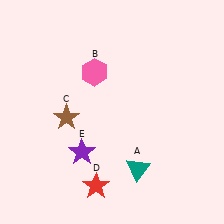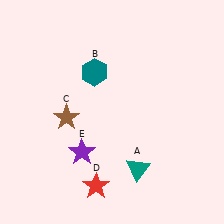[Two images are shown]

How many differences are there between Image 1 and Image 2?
There is 1 difference between the two images.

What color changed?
The hexagon (B) changed from pink in Image 1 to teal in Image 2.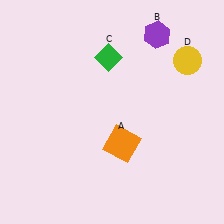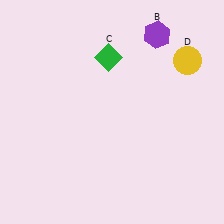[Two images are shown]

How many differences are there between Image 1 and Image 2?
There is 1 difference between the two images.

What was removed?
The orange square (A) was removed in Image 2.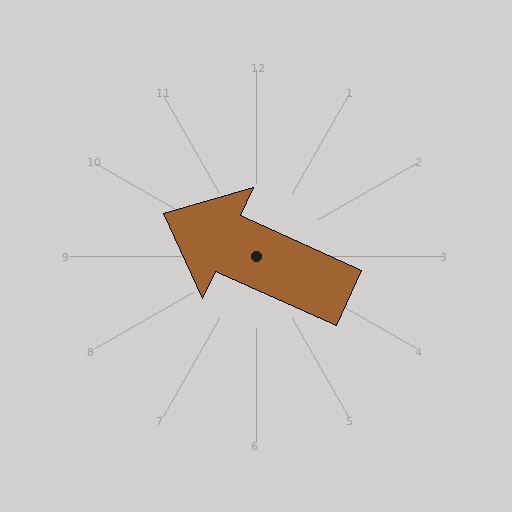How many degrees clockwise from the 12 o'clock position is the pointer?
Approximately 294 degrees.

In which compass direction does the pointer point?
Northwest.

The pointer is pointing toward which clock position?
Roughly 10 o'clock.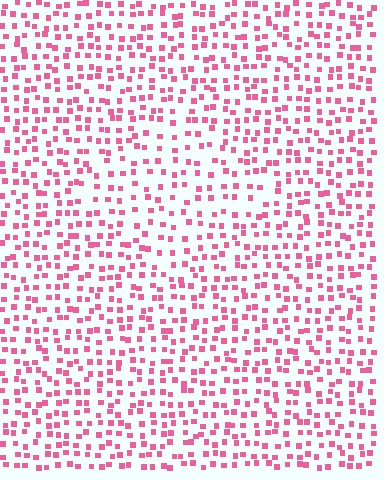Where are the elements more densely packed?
The elements are more densely packed outside the diamond boundary.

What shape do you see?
I see a diamond.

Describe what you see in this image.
The image contains small pink elements arranged at two different densities. A diamond-shaped region is visible where the elements are less densely packed than the surrounding area.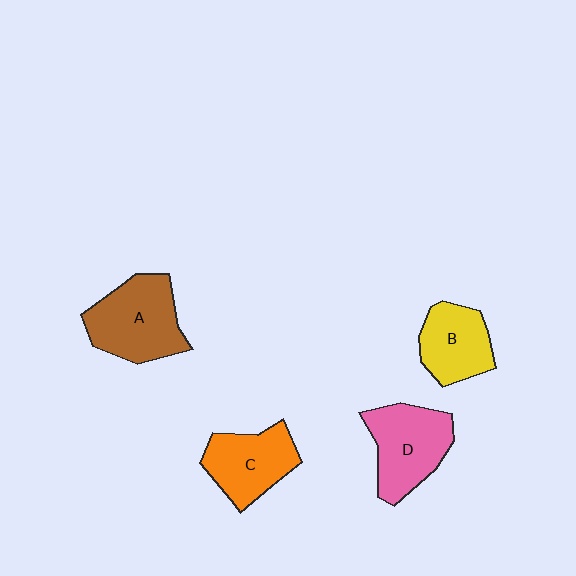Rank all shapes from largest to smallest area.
From largest to smallest: A (brown), D (pink), C (orange), B (yellow).